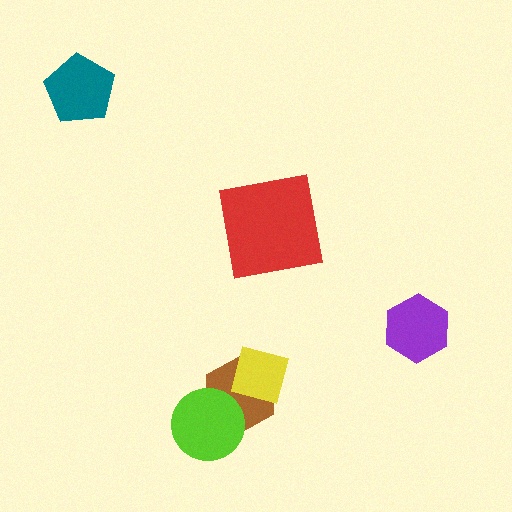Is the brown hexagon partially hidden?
Yes, it is partially covered by another shape.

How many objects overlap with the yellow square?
1 object overlaps with the yellow square.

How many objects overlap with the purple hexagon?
0 objects overlap with the purple hexagon.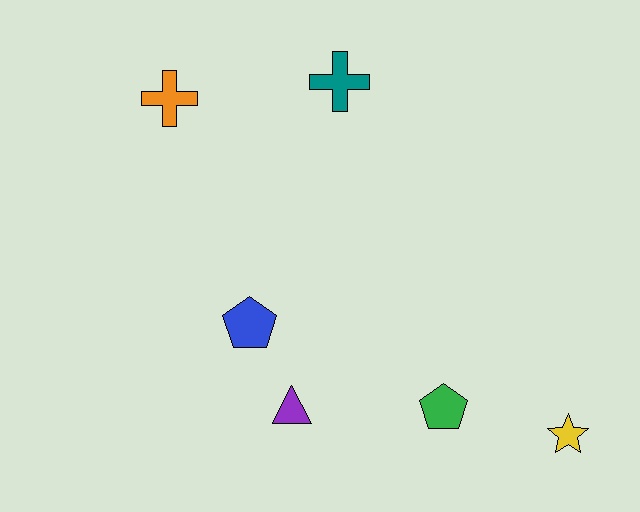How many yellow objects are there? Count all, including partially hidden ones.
There is 1 yellow object.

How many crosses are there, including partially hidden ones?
There are 2 crosses.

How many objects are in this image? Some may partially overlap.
There are 6 objects.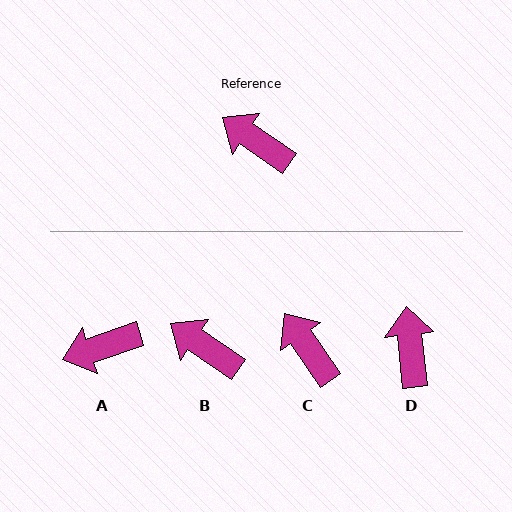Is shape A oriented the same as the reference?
No, it is off by about 53 degrees.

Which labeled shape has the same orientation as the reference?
B.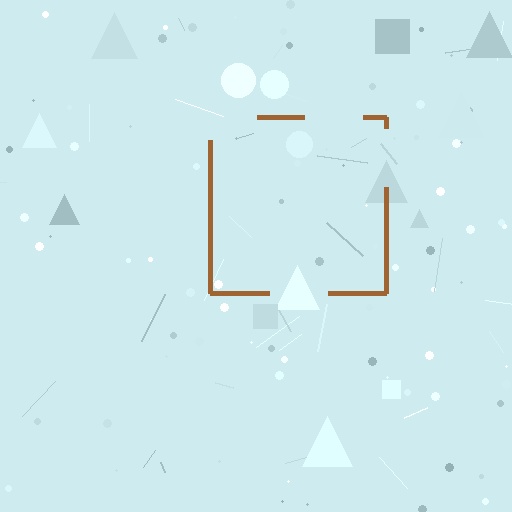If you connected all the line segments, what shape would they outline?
They would outline a square.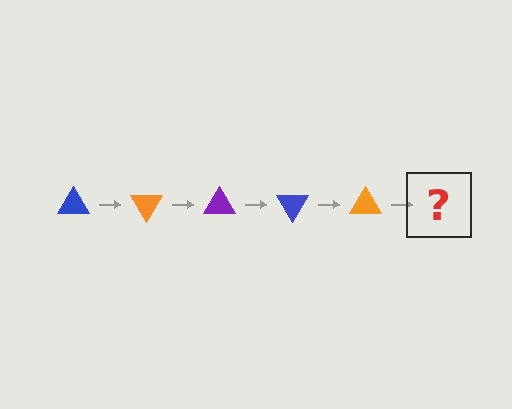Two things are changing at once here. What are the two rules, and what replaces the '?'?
The two rules are that it rotates 60 degrees each step and the color cycles through blue, orange, and purple. The '?' should be a purple triangle, rotated 300 degrees from the start.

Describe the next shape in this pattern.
It should be a purple triangle, rotated 300 degrees from the start.